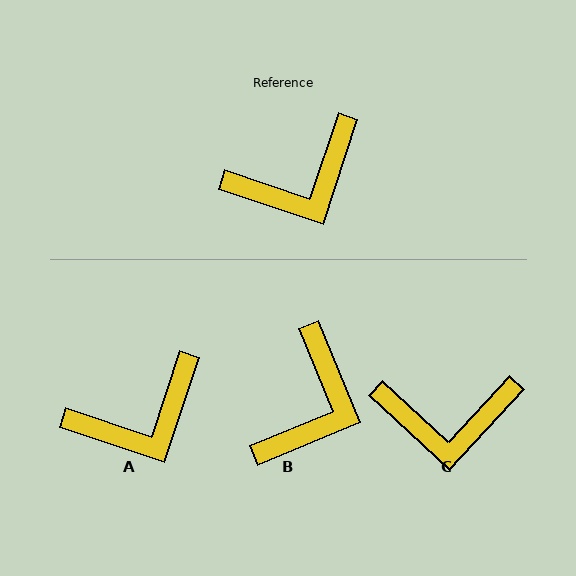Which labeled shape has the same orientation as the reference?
A.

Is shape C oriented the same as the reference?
No, it is off by about 24 degrees.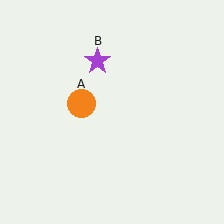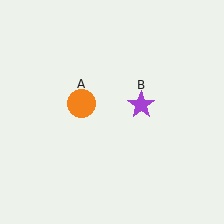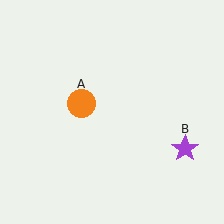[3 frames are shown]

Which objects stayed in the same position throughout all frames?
Orange circle (object A) remained stationary.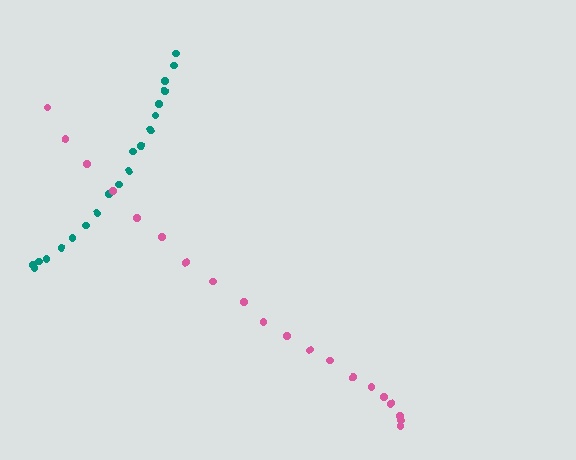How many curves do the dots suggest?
There are 2 distinct paths.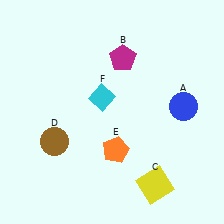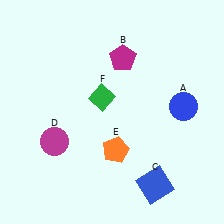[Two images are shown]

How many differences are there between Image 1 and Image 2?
There are 3 differences between the two images.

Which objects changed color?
C changed from yellow to blue. D changed from brown to magenta. F changed from cyan to green.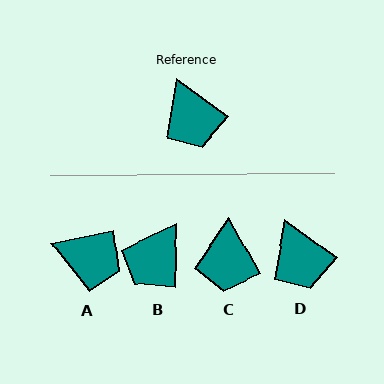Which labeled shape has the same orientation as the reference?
D.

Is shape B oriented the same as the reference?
No, it is off by about 55 degrees.